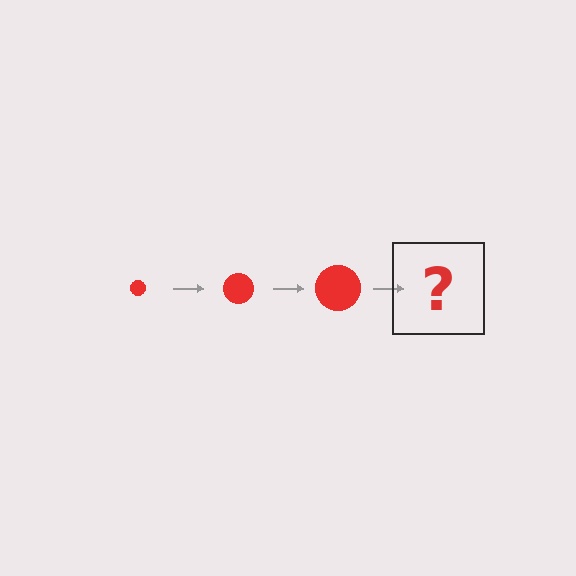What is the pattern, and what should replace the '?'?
The pattern is that the circle gets progressively larger each step. The '?' should be a red circle, larger than the previous one.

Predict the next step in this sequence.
The next step is a red circle, larger than the previous one.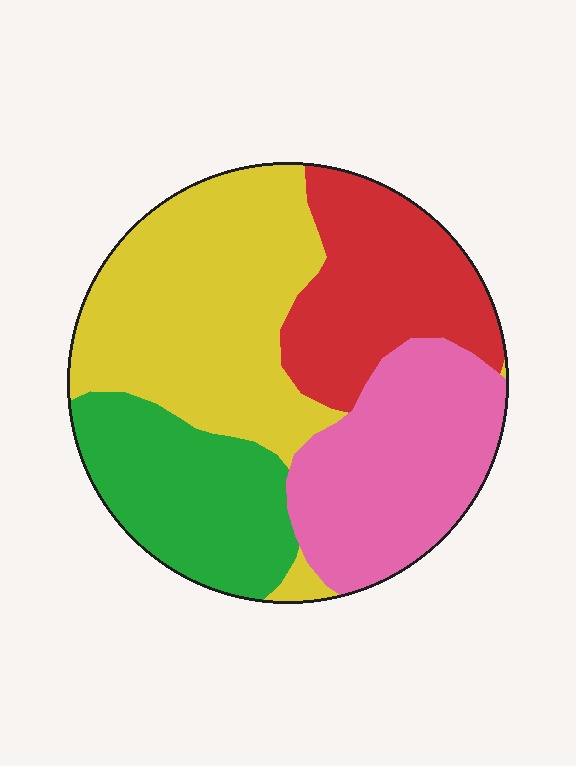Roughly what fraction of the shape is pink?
Pink covers around 25% of the shape.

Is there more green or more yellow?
Yellow.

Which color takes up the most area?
Yellow, at roughly 35%.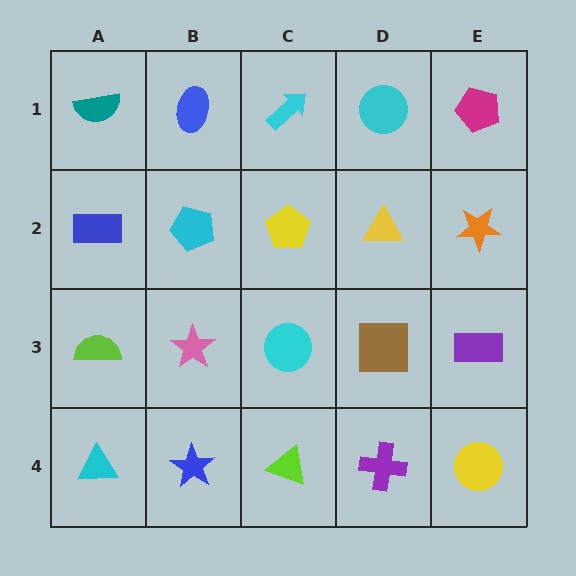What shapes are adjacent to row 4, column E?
A purple rectangle (row 3, column E), a purple cross (row 4, column D).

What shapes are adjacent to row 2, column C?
A cyan arrow (row 1, column C), a cyan circle (row 3, column C), a cyan pentagon (row 2, column B), a yellow triangle (row 2, column D).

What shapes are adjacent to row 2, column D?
A cyan circle (row 1, column D), a brown square (row 3, column D), a yellow pentagon (row 2, column C), an orange star (row 2, column E).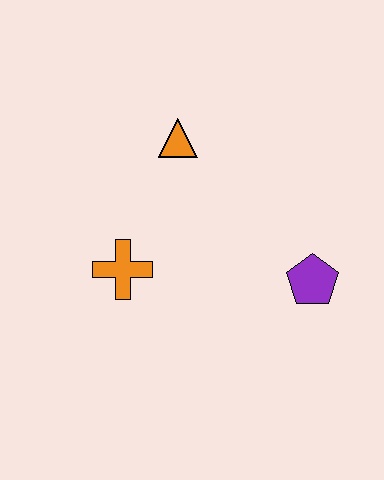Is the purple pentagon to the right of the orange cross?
Yes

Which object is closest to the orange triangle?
The orange cross is closest to the orange triangle.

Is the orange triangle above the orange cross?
Yes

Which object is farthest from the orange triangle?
The purple pentagon is farthest from the orange triangle.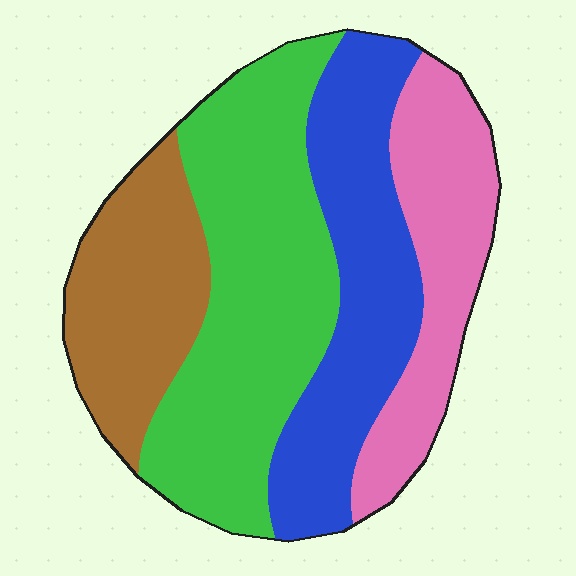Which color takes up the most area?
Green, at roughly 35%.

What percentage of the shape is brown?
Brown covers 19% of the shape.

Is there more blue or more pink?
Blue.